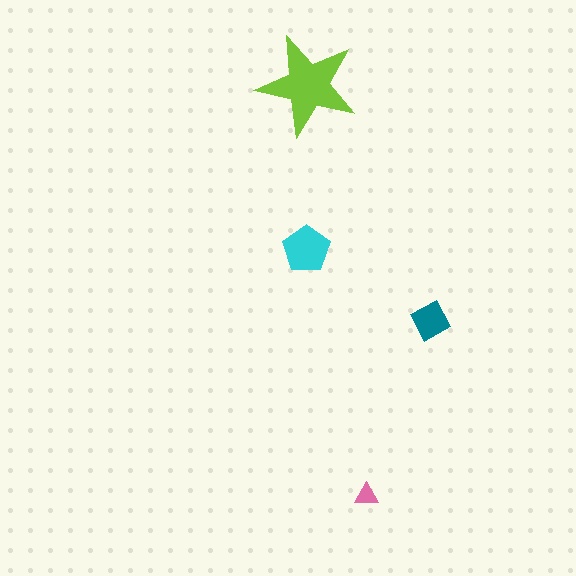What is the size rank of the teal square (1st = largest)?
3rd.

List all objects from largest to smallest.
The lime star, the cyan pentagon, the teal square, the pink triangle.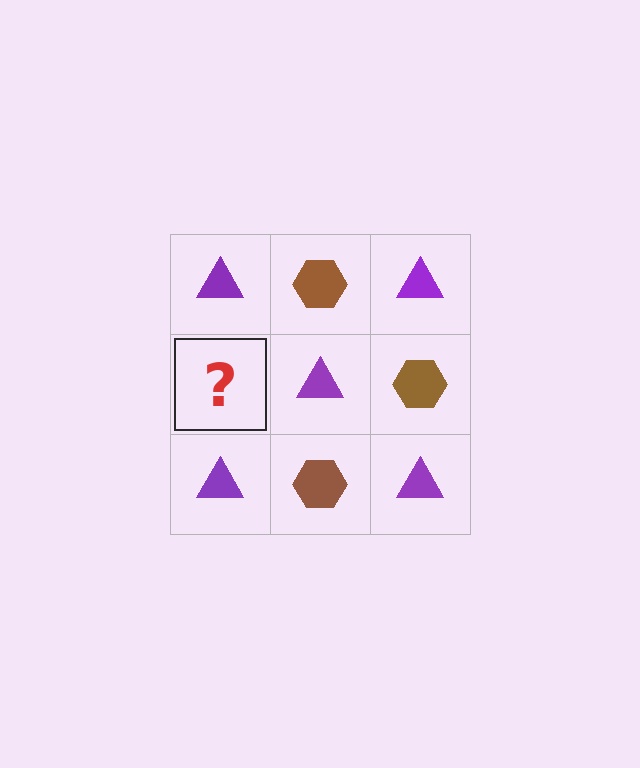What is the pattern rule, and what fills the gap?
The rule is that it alternates purple triangle and brown hexagon in a checkerboard pattern. The gap should be filled with a brown hexagon.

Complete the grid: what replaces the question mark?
The question mark should be replaced with a brown hexagon.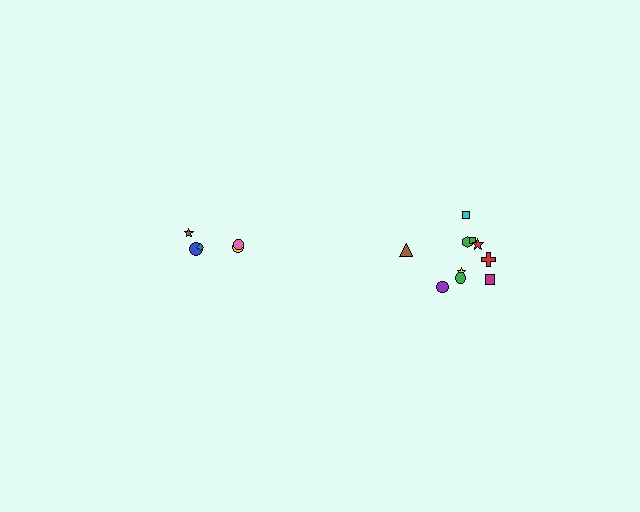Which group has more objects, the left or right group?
The right group.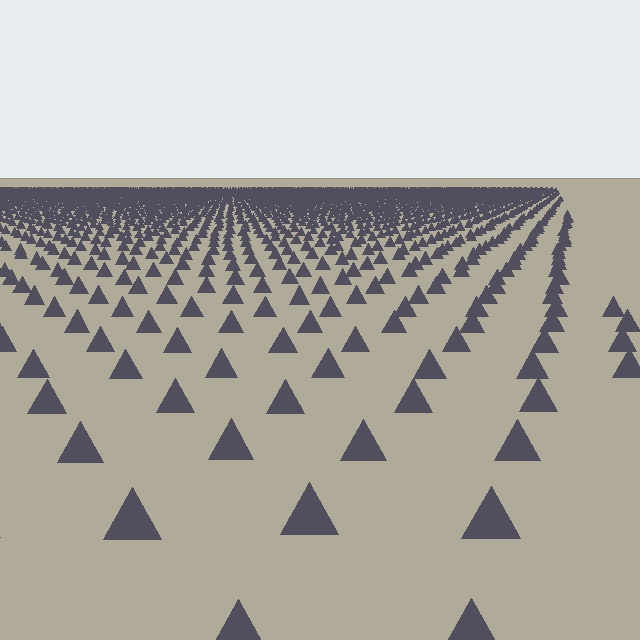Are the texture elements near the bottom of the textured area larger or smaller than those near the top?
Larger. Near the bottom, elements are closer to the viewer and appear at a bigger on-screen size.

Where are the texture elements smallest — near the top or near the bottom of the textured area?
Near the top.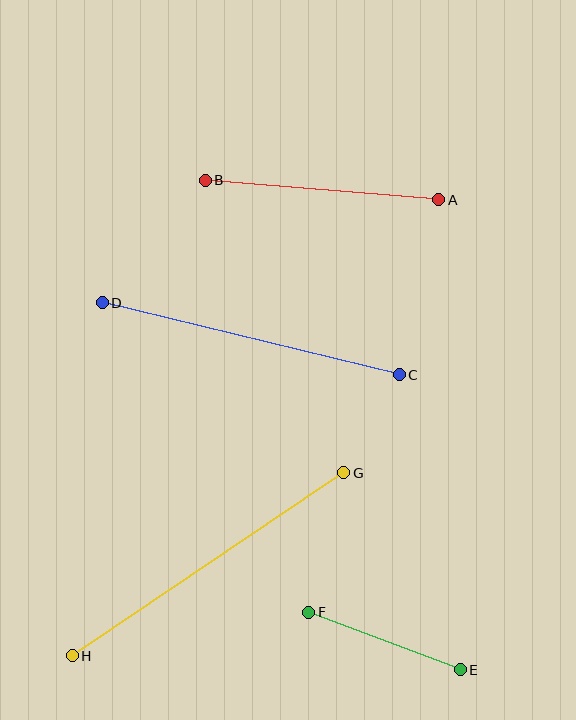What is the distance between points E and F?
The distance is approximately 162 pixels.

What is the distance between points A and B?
The distance is approximately 234 pixels.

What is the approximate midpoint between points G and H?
The midpoint is at approximately (208, 564) pixels.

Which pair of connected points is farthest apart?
Points G and H are farthest apart.